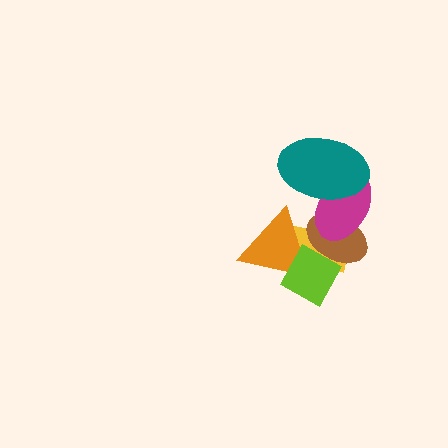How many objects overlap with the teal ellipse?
2 objects overlap with the teal ellipse.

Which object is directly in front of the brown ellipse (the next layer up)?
The magenta ellipse is directly in front of the brown ellipse.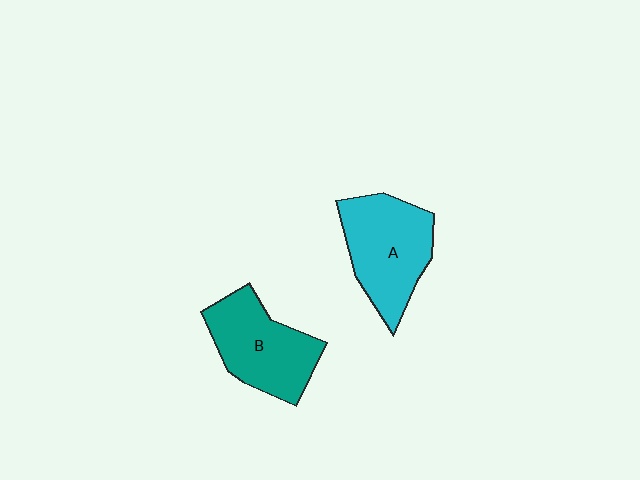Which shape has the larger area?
Shape A (cyan).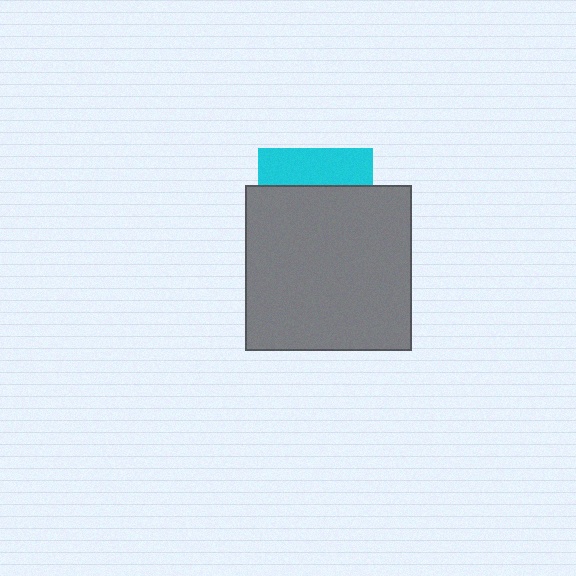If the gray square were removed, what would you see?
You would see the complete cyan square.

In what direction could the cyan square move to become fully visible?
The cyan square could move up. That would shift it out from behind the gray square entirely.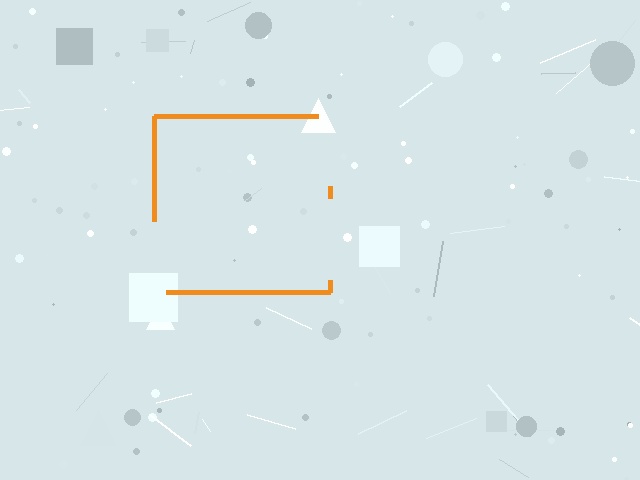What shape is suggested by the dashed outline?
The dashed outline suggests a square.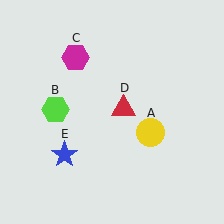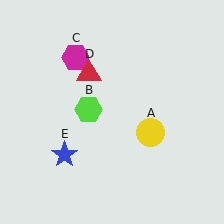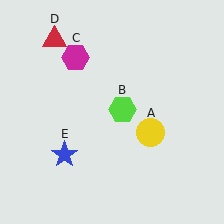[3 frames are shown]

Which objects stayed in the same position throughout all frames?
Yellow circle (object A) and magenta hexagon (object C) and blue star (object E) remained stationary.